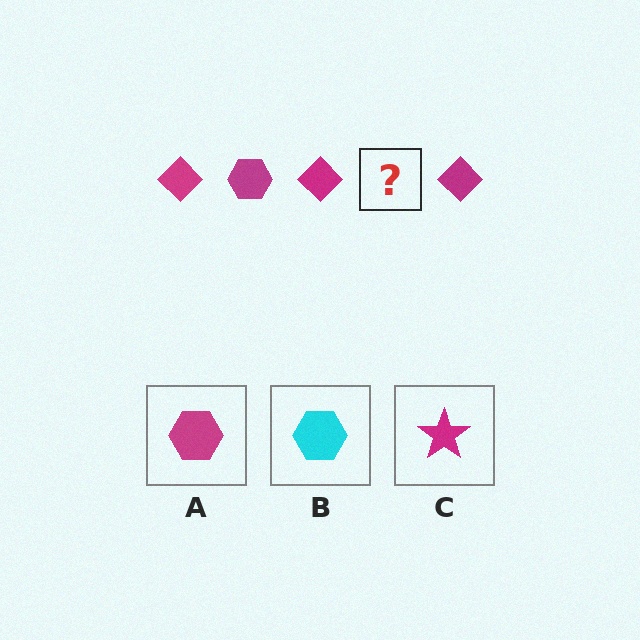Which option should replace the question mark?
Option A.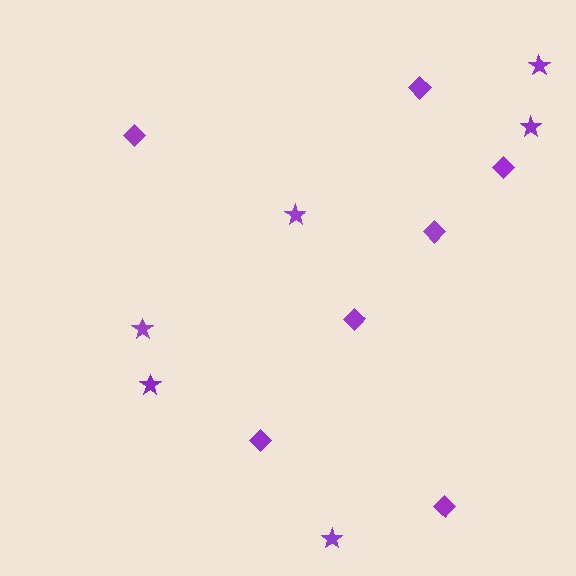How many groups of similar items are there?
There are 2 groups: one group of stars (6) and one group of diamonds (7).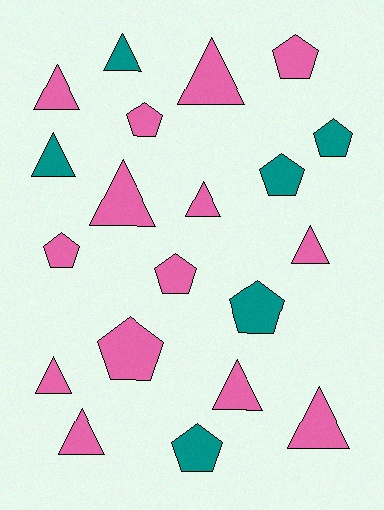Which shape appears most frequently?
Triangle, with 11 objects.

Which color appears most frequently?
Pink, with 14 objects.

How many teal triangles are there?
There are 2 teal triangles.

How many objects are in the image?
There are 20 objects.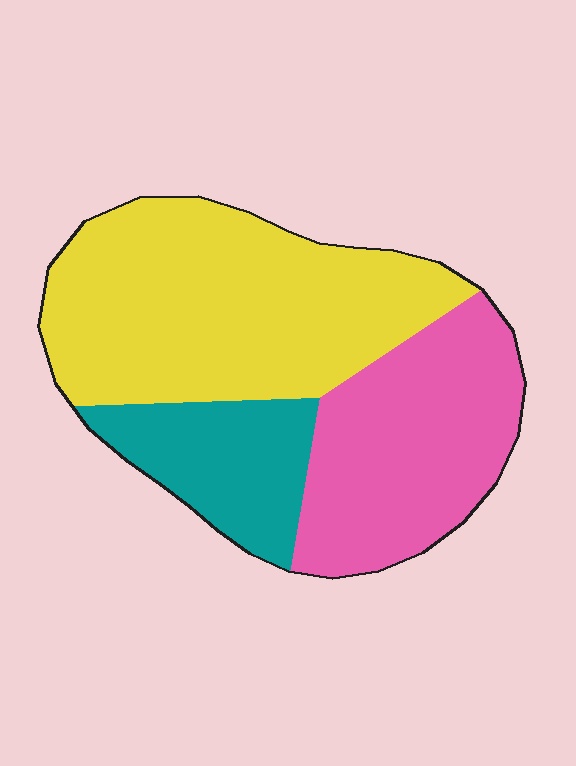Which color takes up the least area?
Teal, at roughly 20%.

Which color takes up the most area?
Yellow, at roughly 50%.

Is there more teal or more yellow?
Yellow.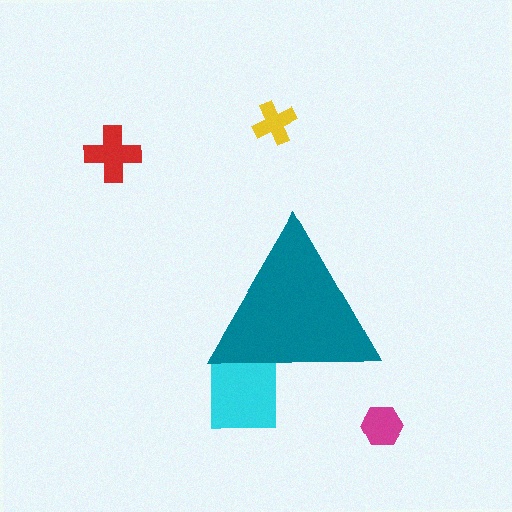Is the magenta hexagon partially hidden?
No, the magenta hexagon is fully visible.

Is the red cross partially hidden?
No, the red cross is fully visible.